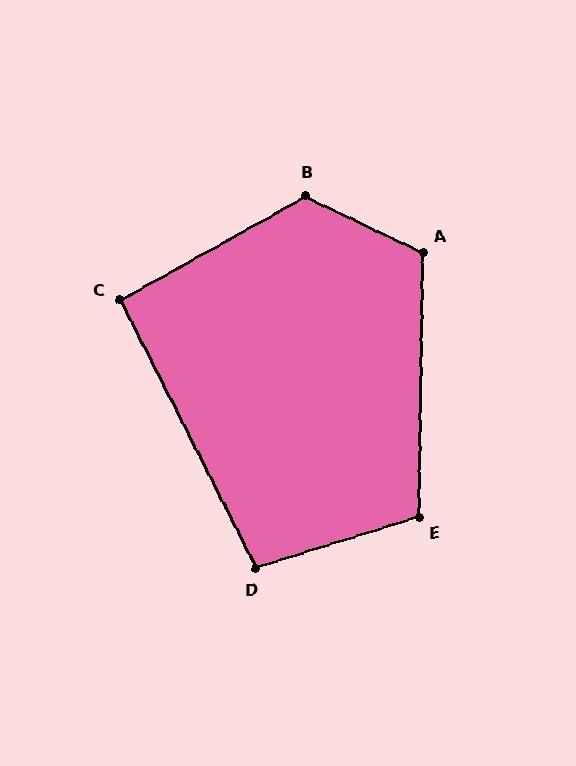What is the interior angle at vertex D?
Approximately 100 degrees (obtuse).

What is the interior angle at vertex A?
Approximately 115 degrees (obtuse).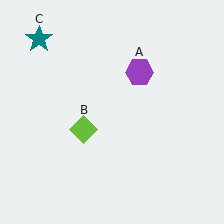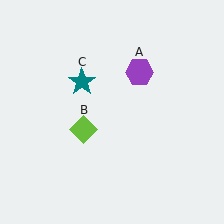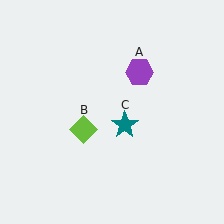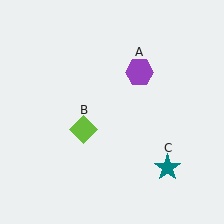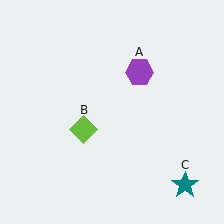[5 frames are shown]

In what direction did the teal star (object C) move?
The teal star (object C) moved down and to the right.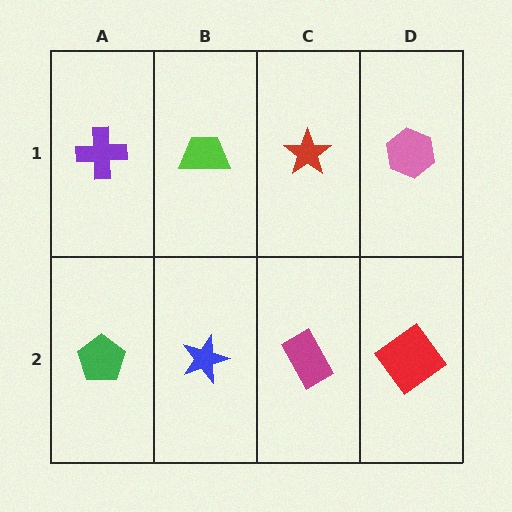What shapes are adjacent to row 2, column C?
A red star (row 1, column C), a blue star (row 2, column B), a red diamond (row 2, column D).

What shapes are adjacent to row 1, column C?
A magenta rectangle (row 2, column C), a lime trapezoid (row 1, column B), a pink hexagon (row 1, column D).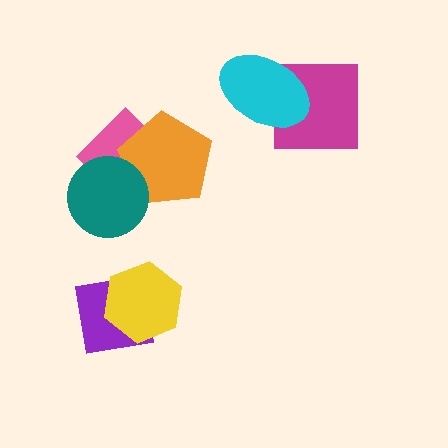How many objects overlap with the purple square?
1 object overlaps with the purple square.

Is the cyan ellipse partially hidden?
No, no other shape covers it.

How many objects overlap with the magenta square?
1 object overlaps with the magenta square.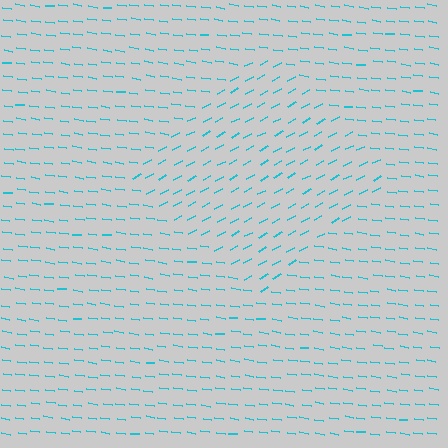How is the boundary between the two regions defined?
The boundary is defined purely by a change in line orientation (approximately 36 degrees difference). All lines are the same color and thickness.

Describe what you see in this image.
The image is filled with small cyan line segments. A diamond region in the image has lines oriented differently from the surrounding lines, creating a visible texture boundary.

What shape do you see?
I see a diamond.